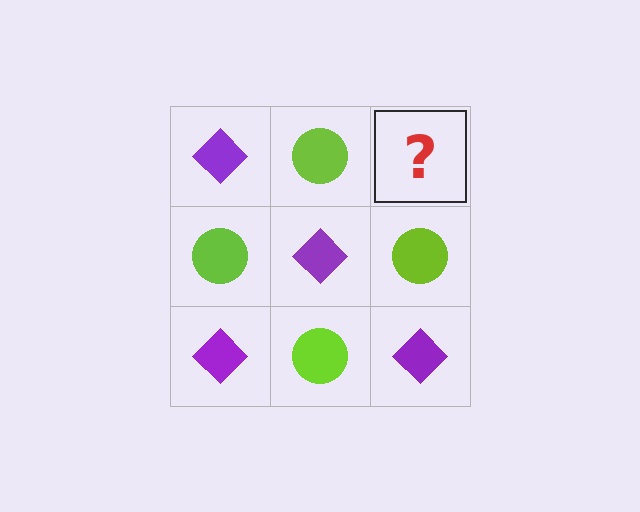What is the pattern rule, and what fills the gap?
The rule is that it alternates purple diamond and lime circle in a checkerboard pattern. The gap should be filled with a purple diamond.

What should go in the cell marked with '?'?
The missing cell should contain a purple diamond.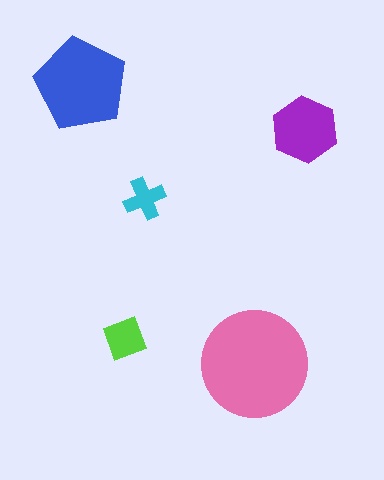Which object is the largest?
The pink circle.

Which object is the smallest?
The cyan cross.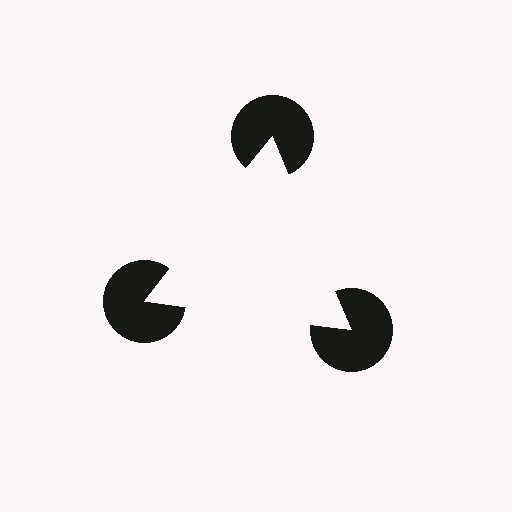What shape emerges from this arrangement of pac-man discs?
An illusory triangle — its edges are inferred from the aligned wedge cuts in the pac-man discs, not physically drawn.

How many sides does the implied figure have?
3 sides.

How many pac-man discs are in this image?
There are 3 — one at each vertex of the illusory triangle.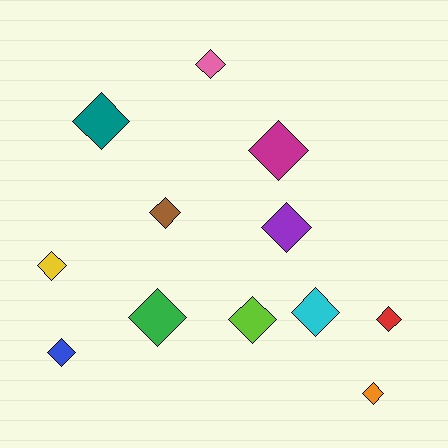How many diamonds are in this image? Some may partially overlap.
There are 12 diamonds.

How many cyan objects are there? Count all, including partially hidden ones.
There is 1 cyan object.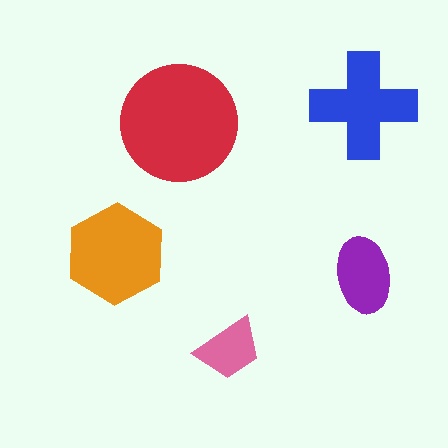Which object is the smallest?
The pink trapezoid.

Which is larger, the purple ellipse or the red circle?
The red circle.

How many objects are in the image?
There are 5 objects in the image.